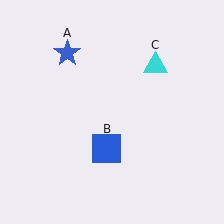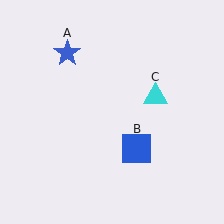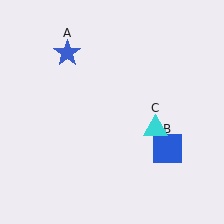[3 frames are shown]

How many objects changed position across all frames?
2 objects changed position: blue square (object B), cyan triangle (object C).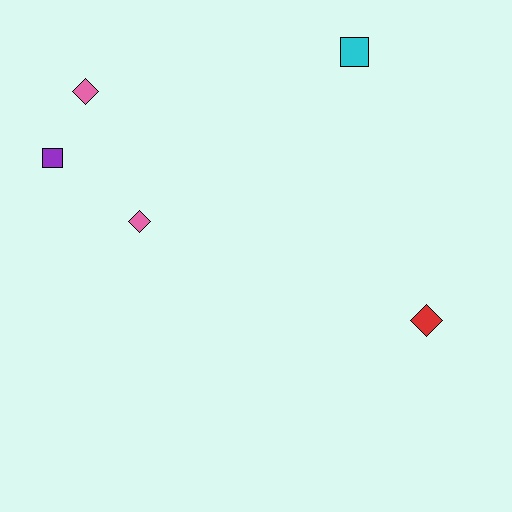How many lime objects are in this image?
There are no lime objects.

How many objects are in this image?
There are 5 objects.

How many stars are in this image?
There are no stars.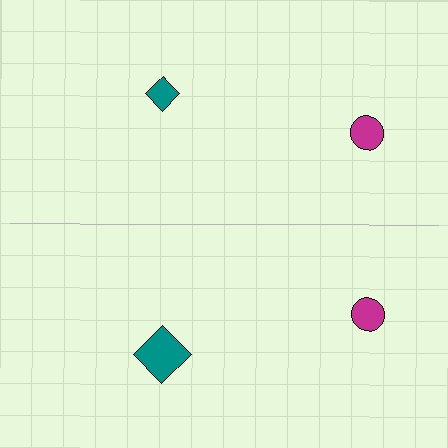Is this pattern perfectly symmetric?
No, the pattern is not perfectly symmetric. The teal diamond on the bottom side has a different size than its mirror counterpart.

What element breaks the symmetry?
The teal diamond on the bottom side has a different size than its mirror counterpart.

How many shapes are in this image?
There are 4 shapes in this image.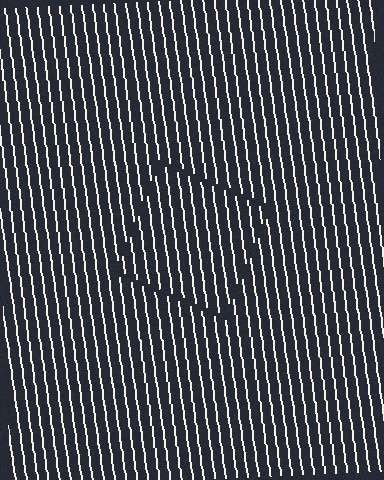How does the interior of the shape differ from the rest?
The interior of the shape contains the same grating, shifted by half a period — the contour is defined by the phase discontinuity where line-ends from the inner and outer gratings abut.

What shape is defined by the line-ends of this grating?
An illusory square. The interior of the shape contains the same grating, shifted by half a period — the contour is defined by the phase discontinuity where line-ends from the inner and outer gratings abut.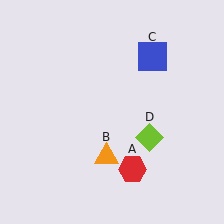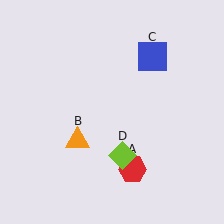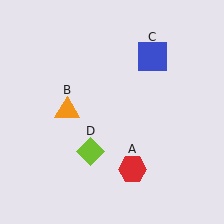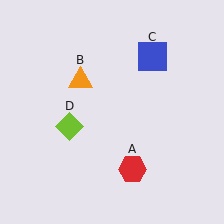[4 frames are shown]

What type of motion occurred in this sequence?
The orange triangle (object B), lime diamond (object D) rotated clockwise around the center of the scene.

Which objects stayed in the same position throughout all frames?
Red hexagon (object A) and blue square (object C) remained stationary.